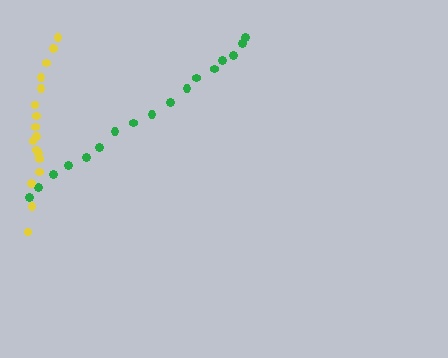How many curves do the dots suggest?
There are 2 distinct paths.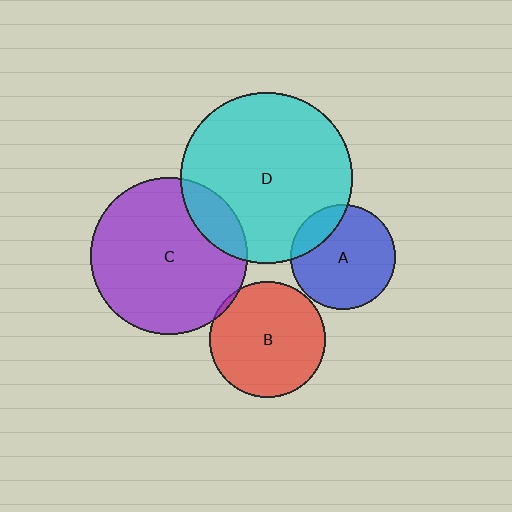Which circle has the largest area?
Circle D (cyan).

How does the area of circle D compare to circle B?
Approximately 2.2 times.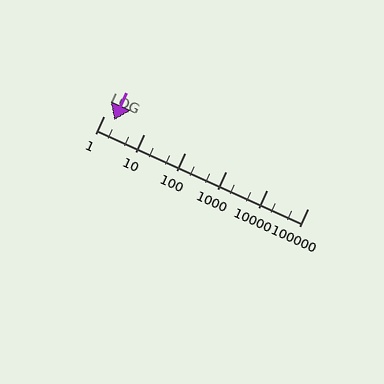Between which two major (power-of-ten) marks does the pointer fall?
The pointer is between 1 and 10.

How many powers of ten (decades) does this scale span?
The scale spans 5 decades, from 1 to 100000.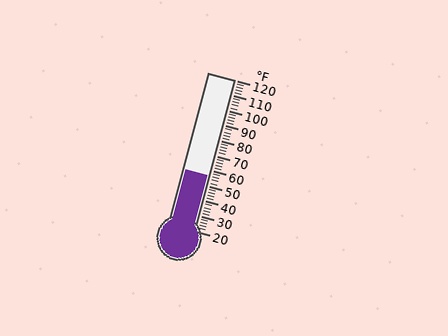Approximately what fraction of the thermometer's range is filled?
The thermometer is filled to approximately 35% of its range.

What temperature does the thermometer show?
The thermometer shows approximately 56°F.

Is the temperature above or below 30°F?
The temperature is above 30°F.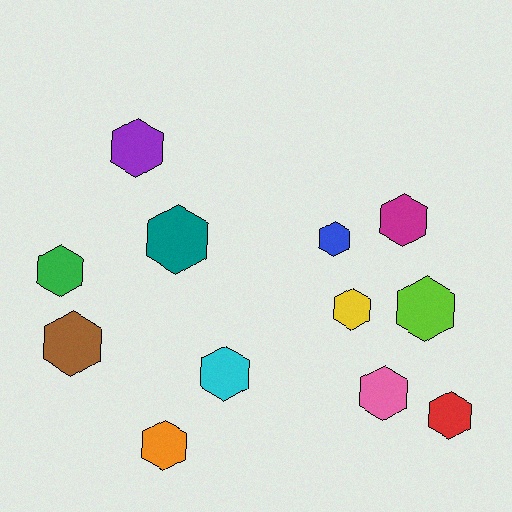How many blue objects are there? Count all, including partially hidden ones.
There is 1 blue object.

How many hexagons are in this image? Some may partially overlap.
There are 12 hexagons.